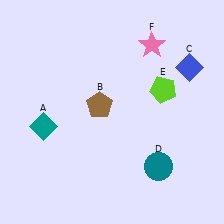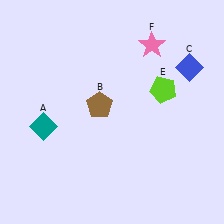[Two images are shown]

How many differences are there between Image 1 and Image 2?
There is 1 difference between the two images.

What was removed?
The teal circle (D) was removed in Image 2.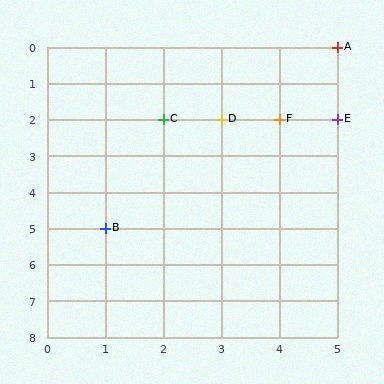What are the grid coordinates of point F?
Point F is at grid coordinates (4, 2).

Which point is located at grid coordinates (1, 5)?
Point B is at (1, 5).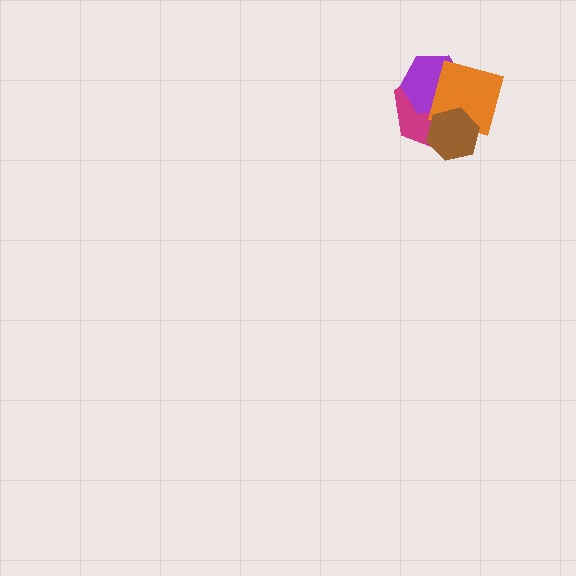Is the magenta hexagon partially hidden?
Yes, it is partially covered by another shape.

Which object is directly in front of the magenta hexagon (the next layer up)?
The purple hexagon is directly in front of the magenta hexagon.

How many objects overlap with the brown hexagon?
3 objects overlap with the brown hexagon.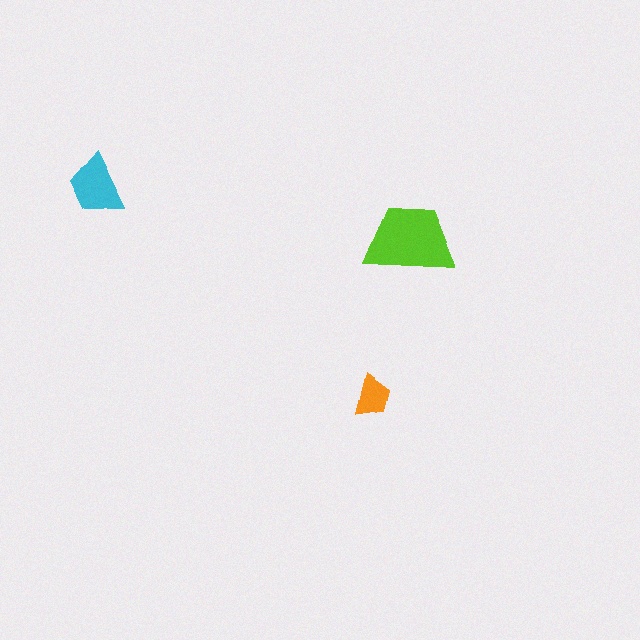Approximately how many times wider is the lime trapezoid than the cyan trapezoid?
About 1.5 times wider.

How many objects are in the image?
There are 3 objects in the image.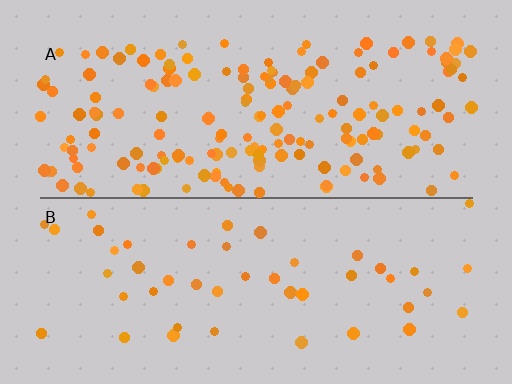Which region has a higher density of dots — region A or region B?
A (the top).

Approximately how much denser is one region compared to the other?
Approximately 3.6× — region A over region B.